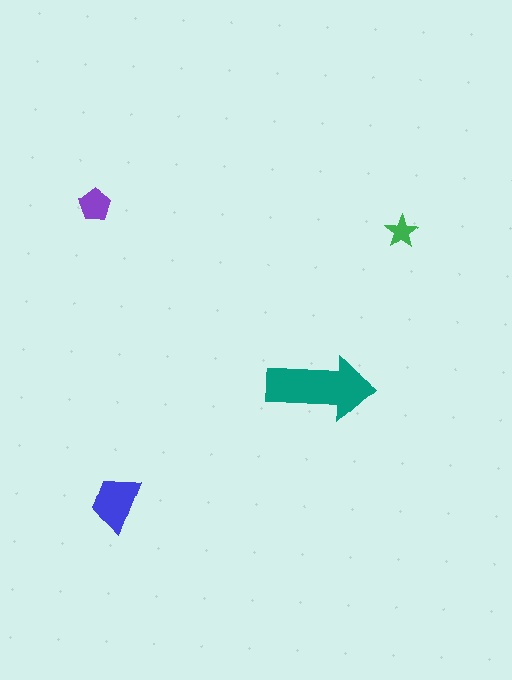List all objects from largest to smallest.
The teal arrow, the blue trapezoid, the purple pentagon, the green star.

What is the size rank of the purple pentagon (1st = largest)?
3rd.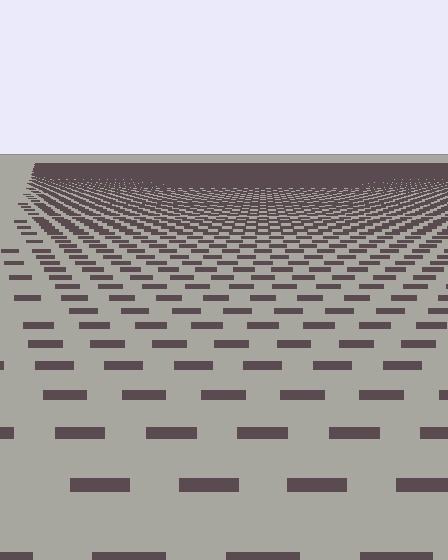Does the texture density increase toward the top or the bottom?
Density increases toward the top.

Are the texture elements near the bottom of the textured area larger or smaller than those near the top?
Larger. Near the bottom, elements are closer to the viewer and appear at a bigger on-screen size.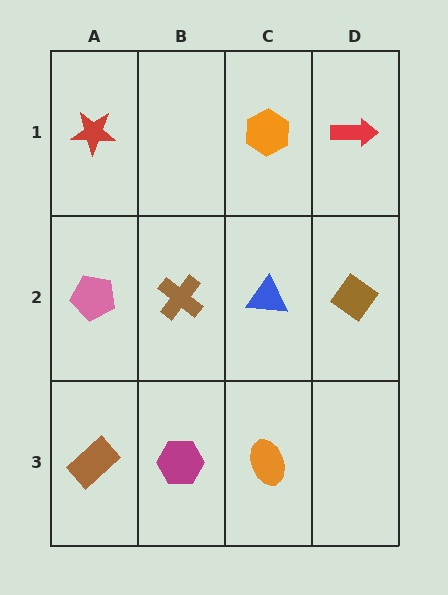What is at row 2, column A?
A pink pentagon.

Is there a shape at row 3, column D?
No, that cell is empty.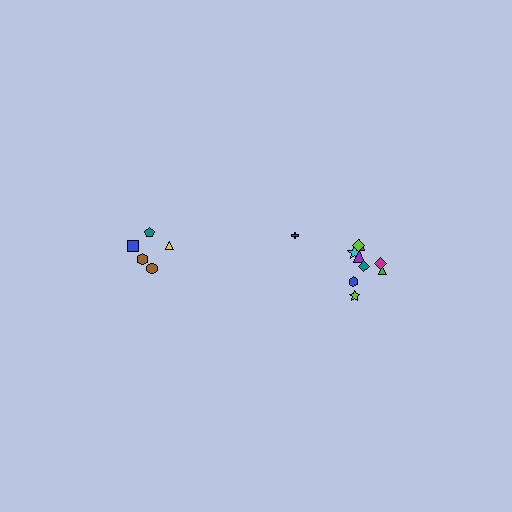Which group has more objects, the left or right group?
The right group.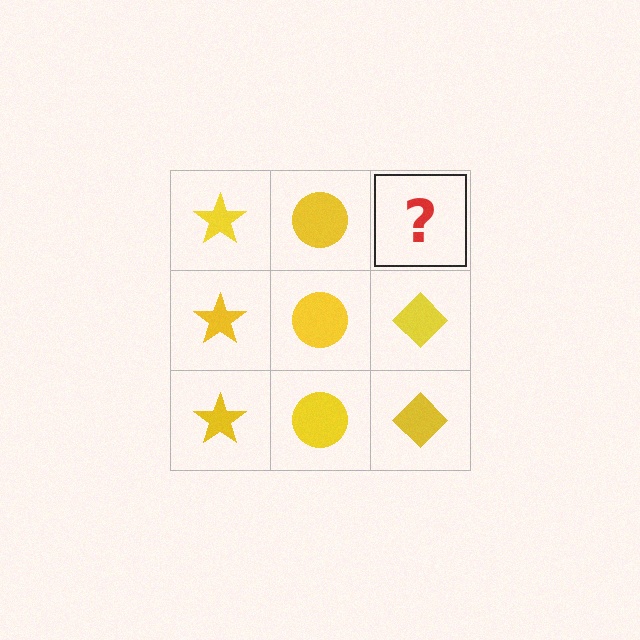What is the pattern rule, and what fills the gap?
The rule is that each column has a consistent shape. The gap should be filled with a yellow diamond.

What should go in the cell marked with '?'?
The missing cell should contain a yellow diamond.